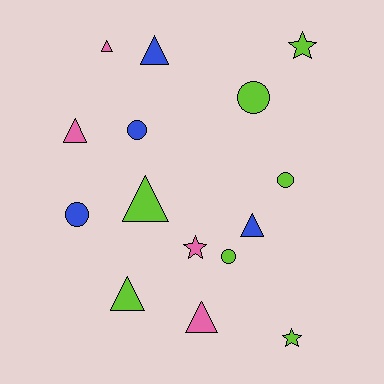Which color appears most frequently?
Lime, with 7 objects.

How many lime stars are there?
There are 2 lime stars.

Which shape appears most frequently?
Triangle, with 7 objects.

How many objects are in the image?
There are 15 objects.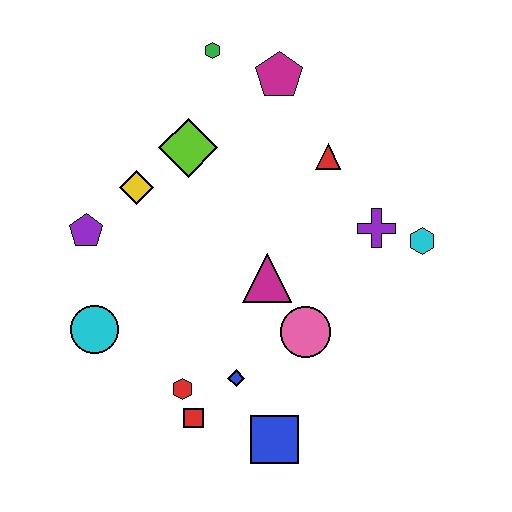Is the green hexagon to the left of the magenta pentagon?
Yes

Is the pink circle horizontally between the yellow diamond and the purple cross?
Yes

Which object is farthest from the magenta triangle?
The green hexagon is farthest from the magenta triangle.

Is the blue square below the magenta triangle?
Yes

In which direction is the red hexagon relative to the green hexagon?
The red hexagon is below the green hexagon.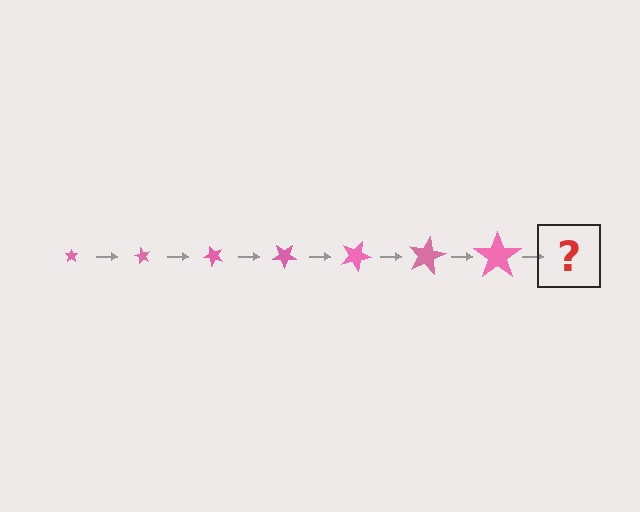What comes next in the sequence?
The next element should be a star, larger than the previous one and rotated 420 degrees from the start.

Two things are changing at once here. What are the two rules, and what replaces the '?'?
The two rules are that the star grows larger each step and it rotates 60 degrees each step. The '?' should be a star, larger than the previous one and rotated 420 degrees from the start.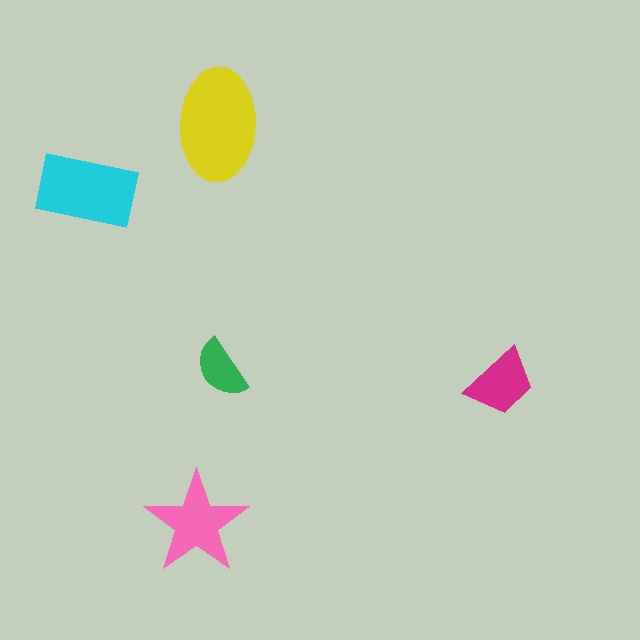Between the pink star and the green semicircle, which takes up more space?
The pink star.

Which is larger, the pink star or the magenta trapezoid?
The pink star.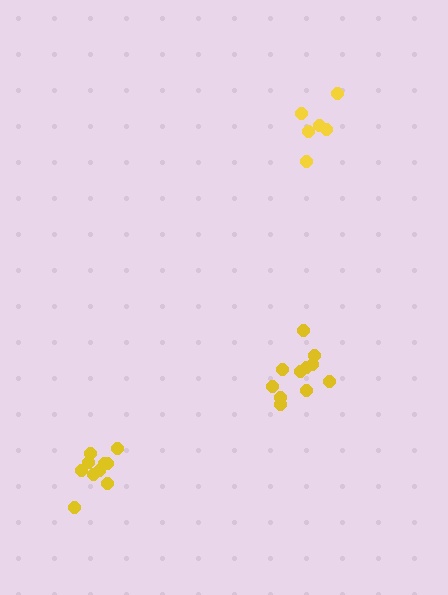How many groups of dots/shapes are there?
There are 3 groups.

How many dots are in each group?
Group 1: 6 dots, Group 2: 11 dots, Group 3: 10 dots (27 total).